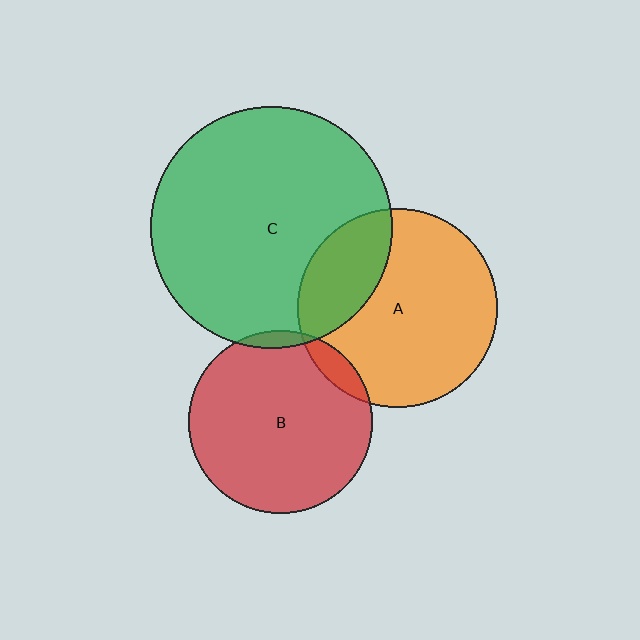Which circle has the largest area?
Circle C (green).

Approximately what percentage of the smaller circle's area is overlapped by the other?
Approximately 5%.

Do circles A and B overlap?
Yes.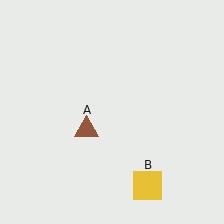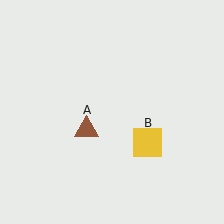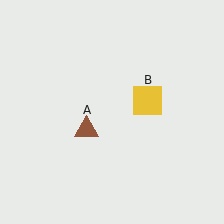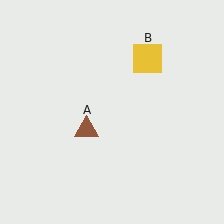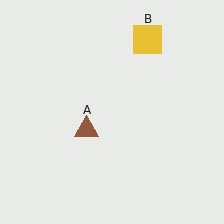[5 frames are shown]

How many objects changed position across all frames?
1 object changed position: yellow square (object B).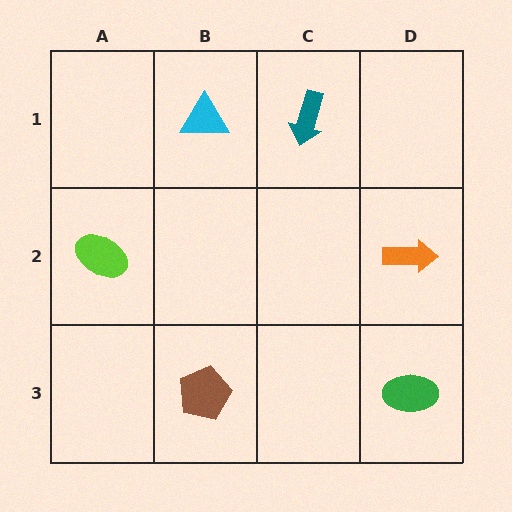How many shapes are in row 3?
2 shapes.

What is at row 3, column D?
A green ellipse.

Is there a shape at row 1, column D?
No, that cell is empty.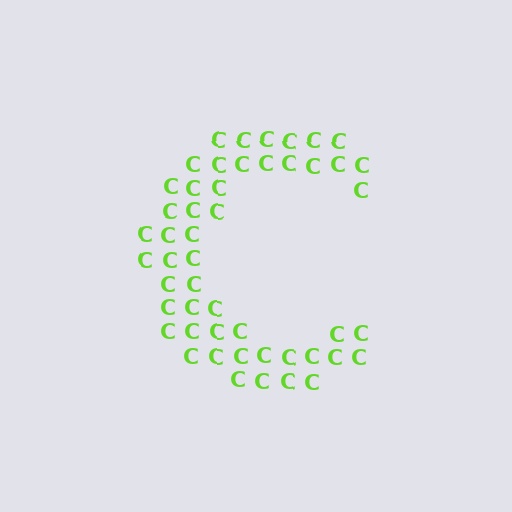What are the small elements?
The small elements are letter C's.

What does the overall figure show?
The overall figure shows the letter C.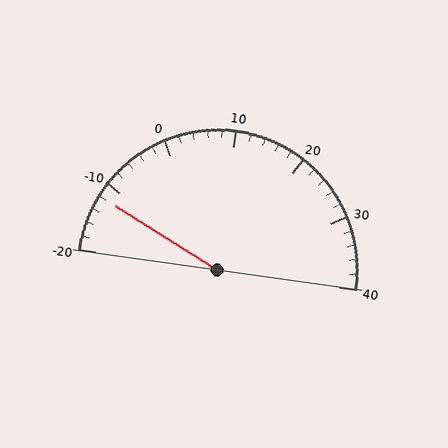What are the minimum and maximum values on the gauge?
The gauge ranges from -20 to 40.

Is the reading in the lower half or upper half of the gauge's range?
The reading is in the lower half of the range (-20 to 40).